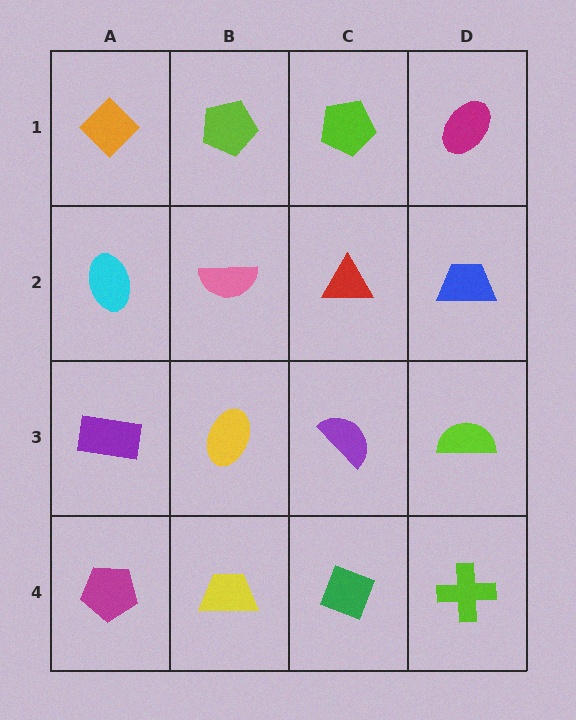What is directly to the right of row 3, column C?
A lime semicircle.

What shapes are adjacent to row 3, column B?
A pink semicircle (row 2, column B), a yellow trapezoid (row 4, column B), a purple rectangle (row 3, column A), a purple semicircle (row 3, column C).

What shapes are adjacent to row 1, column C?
A red triangle (row 2, column C), a lime pentagon (row 1, column B), a magenta ellipse (row 1, column D).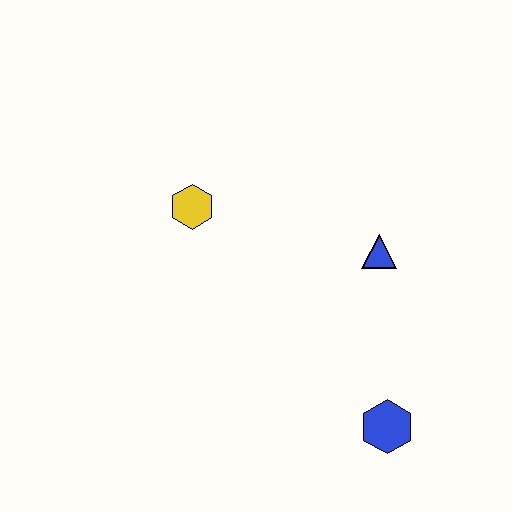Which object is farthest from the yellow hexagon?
The blue hexagon is farthest from the yellow hexagon.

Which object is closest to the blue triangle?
The blue hexagon is closest to the blue triangle.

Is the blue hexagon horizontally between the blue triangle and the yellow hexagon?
No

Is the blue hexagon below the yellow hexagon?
Yes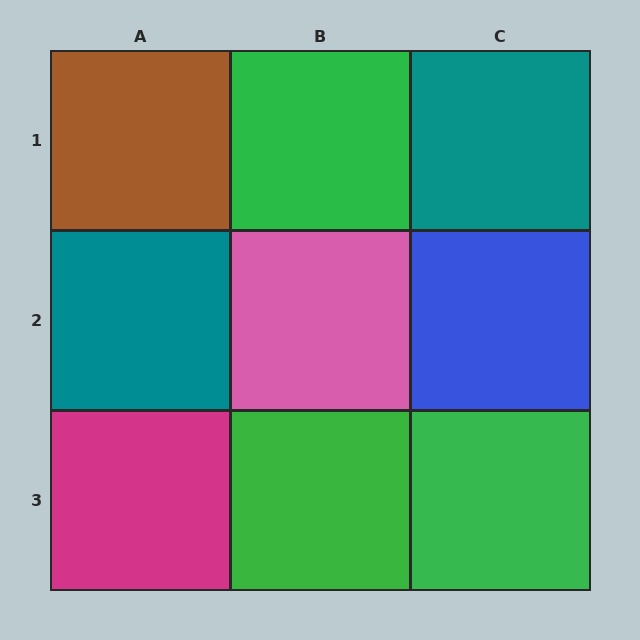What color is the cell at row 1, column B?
Green.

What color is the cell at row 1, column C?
Teal.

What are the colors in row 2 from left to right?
Teal, pink, blue.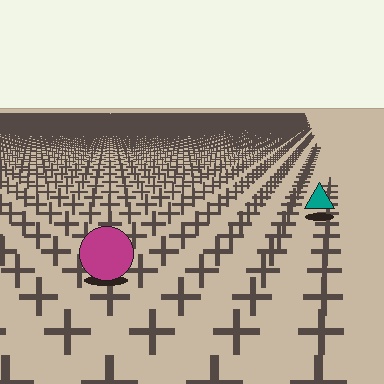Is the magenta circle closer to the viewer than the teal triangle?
Yes. The magenta circle is closer — you can tell from the texture gradient: the ground texture is coarser near it.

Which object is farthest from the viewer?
The teal triangle is farthest from the viewer. It appears smaller and the ground texture around it is denser.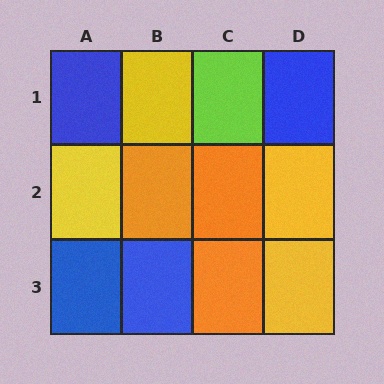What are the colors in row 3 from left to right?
Blue, blue, orange, yellow.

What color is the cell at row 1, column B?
Yellow.